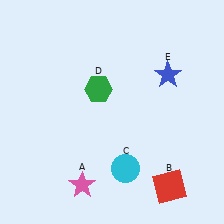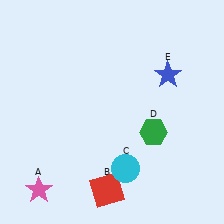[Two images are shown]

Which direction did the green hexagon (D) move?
The green hexagon (D) moved right.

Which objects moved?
The objects that moved are: the pink star (A), the red square (B), the green hexagon (D).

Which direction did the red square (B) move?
The red square (B) moved left.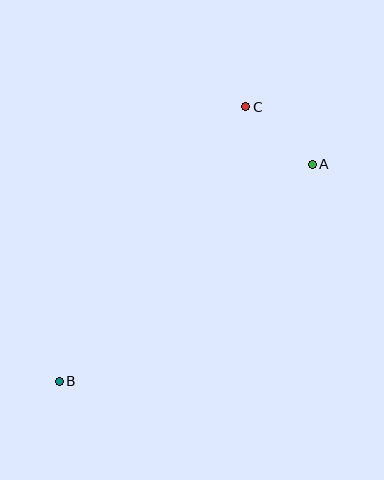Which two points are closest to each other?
Points A and C are closest to each other.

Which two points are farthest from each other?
Points A and B are farthest from each other.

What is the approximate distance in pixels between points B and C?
The distance between B and C is approximately 332 pixels.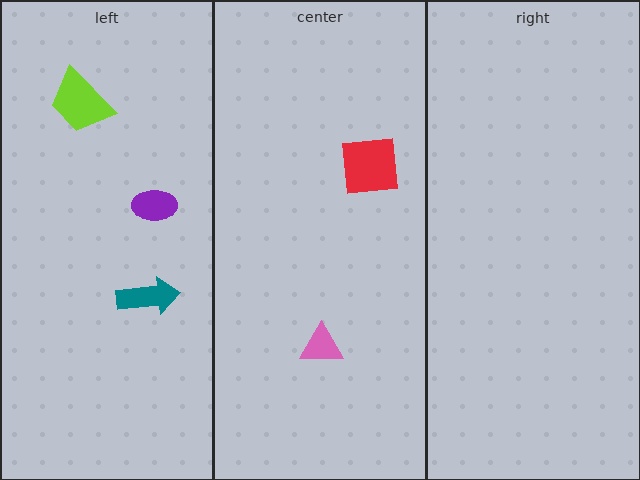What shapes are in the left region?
The lime trapezoid, the purple ellipse, the teal arrow.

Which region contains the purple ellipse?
The left region.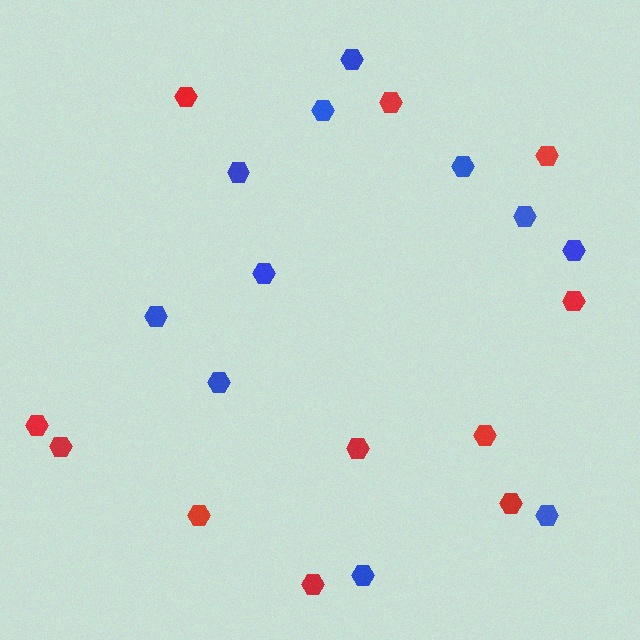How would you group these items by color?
There are 2 groups: one group of red hexagons (11) and one group of blue hexagons (11).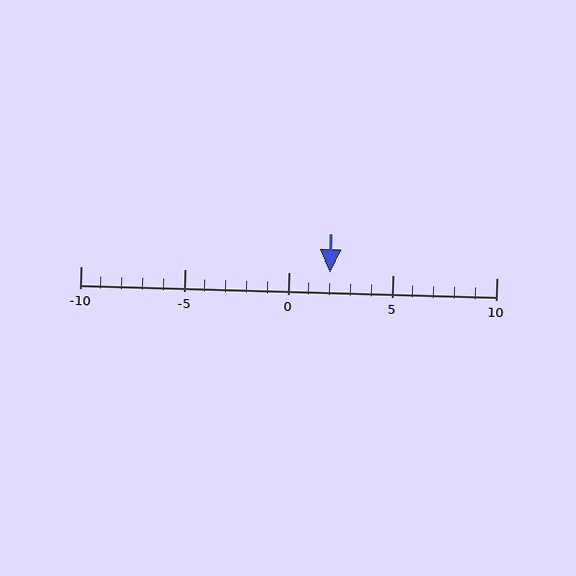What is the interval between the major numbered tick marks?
The major tick marks are spaced 5 units apart.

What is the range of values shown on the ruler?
The ruler shows values from -10 to 10.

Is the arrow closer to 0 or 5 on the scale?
The arrow is closer to 0.